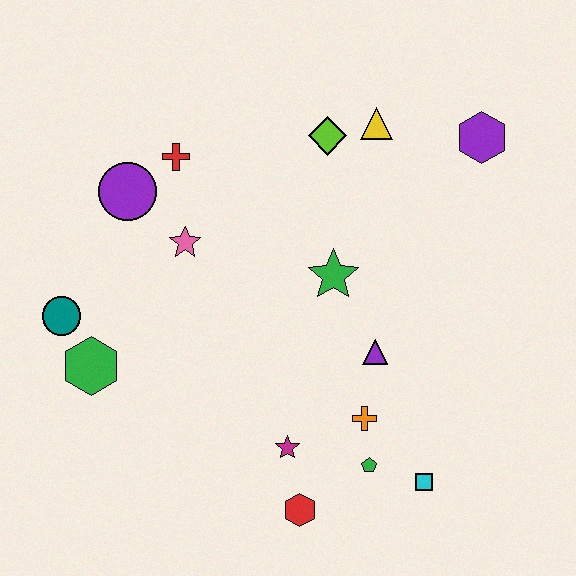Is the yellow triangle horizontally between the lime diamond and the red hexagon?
No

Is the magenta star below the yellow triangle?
Yes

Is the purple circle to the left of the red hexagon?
Yes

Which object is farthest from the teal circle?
The purple hexagon is farthest from the teal circle.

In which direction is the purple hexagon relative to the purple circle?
The purple hexagon is to the right of the purple circle.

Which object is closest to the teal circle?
The green hexagon is closest to the teal circle.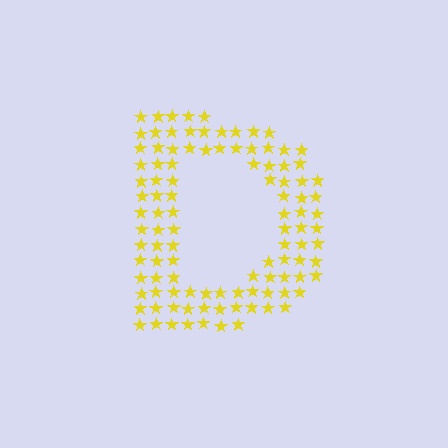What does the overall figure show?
The overall figure shows the letter D.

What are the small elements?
The small elements are stars.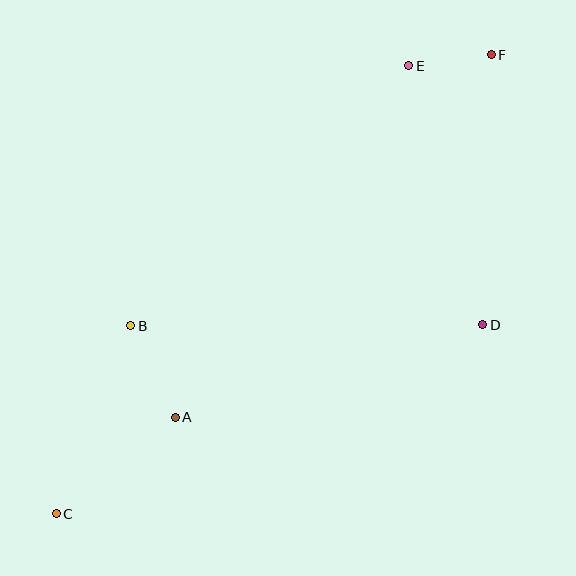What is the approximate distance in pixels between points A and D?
The distance between A and D is approximately 321 pixels.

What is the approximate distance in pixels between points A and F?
The distance between A and F is approximately 481 pixels.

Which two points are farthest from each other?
Points C and F are farthest from each other.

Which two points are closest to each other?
Points E and F are closest to each other.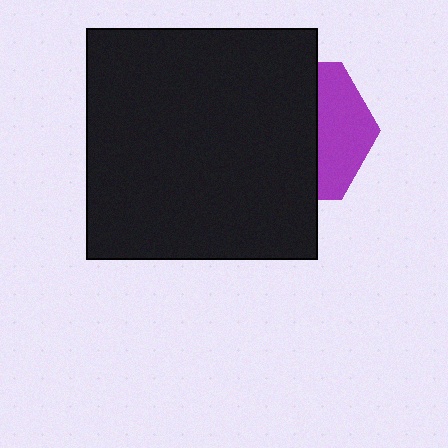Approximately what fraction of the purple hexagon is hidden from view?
Roughly 63% of the purple hexagon is hidden behind the black square.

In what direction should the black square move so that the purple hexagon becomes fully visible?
The black square should move left. That is the shortest direction to clear the overlap and leave the purple hexagon fully visible.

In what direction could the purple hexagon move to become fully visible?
The purple hexagon could move right. That would shift it out from behind the black square entirely.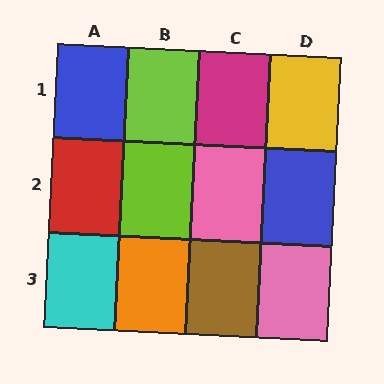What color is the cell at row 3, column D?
Pink.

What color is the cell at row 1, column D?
Yellow.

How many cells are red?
1 cell is red.